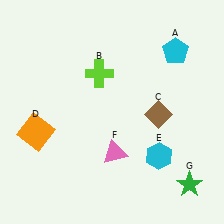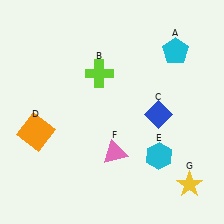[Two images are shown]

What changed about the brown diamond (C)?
In Image 1, C is brown. In Image 2, it changed to blue.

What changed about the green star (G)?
In Image 1, G is green. In Image 2, it changed to yellow.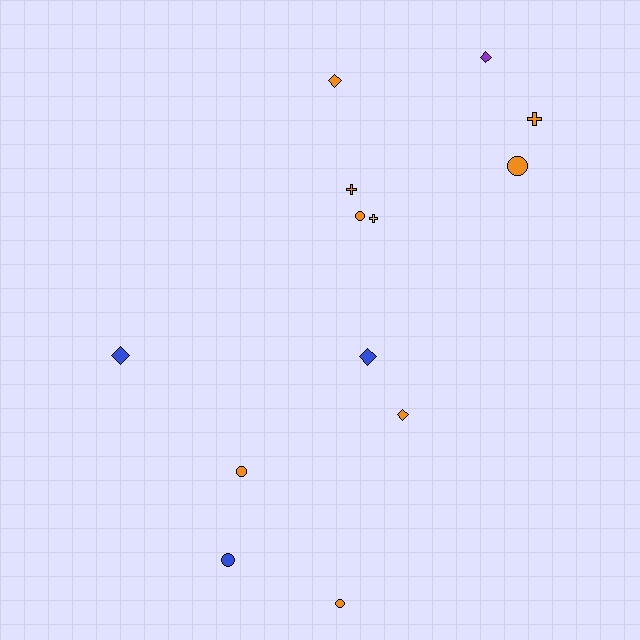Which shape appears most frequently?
Diamond, with 5 objects.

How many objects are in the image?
There are 13 objects.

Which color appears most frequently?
Orange, with 8 objects.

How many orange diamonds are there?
There are 2 orange diamonds.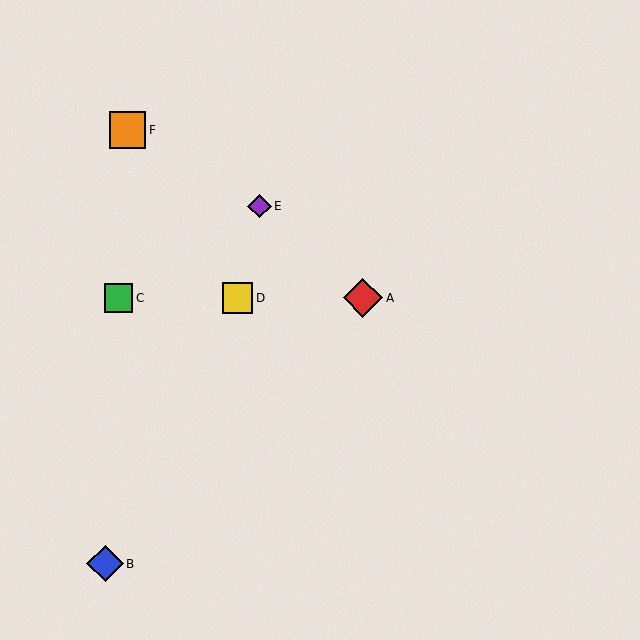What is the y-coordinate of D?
Object D is at y≈298.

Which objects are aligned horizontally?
Objects A, C, D are aligned horizontally.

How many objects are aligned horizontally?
3 objects (A, C, D) are aligned horizontally.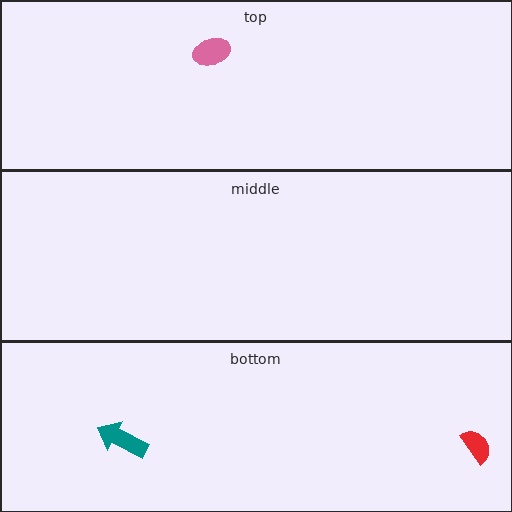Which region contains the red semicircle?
The bottom region.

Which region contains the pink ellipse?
The top region.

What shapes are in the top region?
The pink ellipse.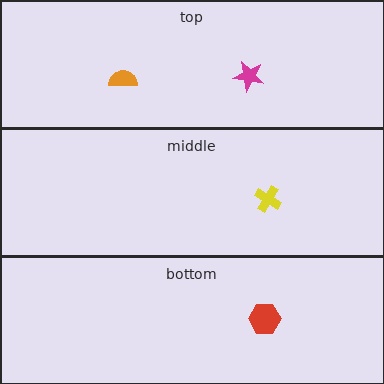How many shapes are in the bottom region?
1.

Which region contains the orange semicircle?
The top region.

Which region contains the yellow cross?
The middle region.